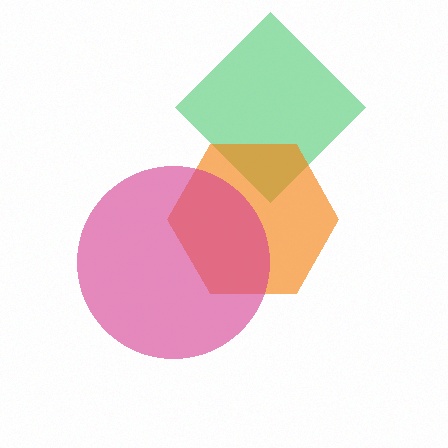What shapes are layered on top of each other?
The layered shapes are: a green diamond, an orange hexagon, a magenta circle.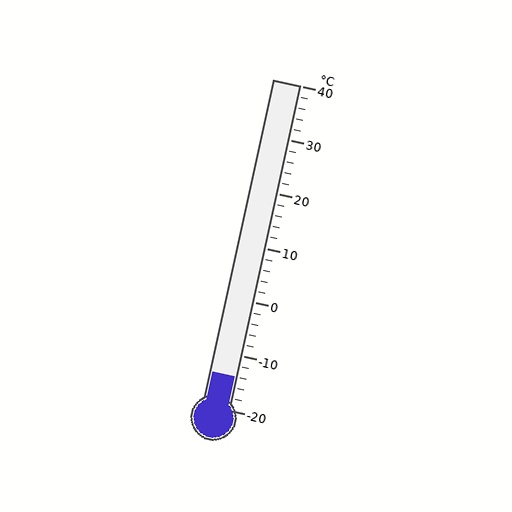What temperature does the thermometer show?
The thermometer shows approximately -14°C.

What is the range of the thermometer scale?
The thermometer scale ranges from -20°C to 40°C.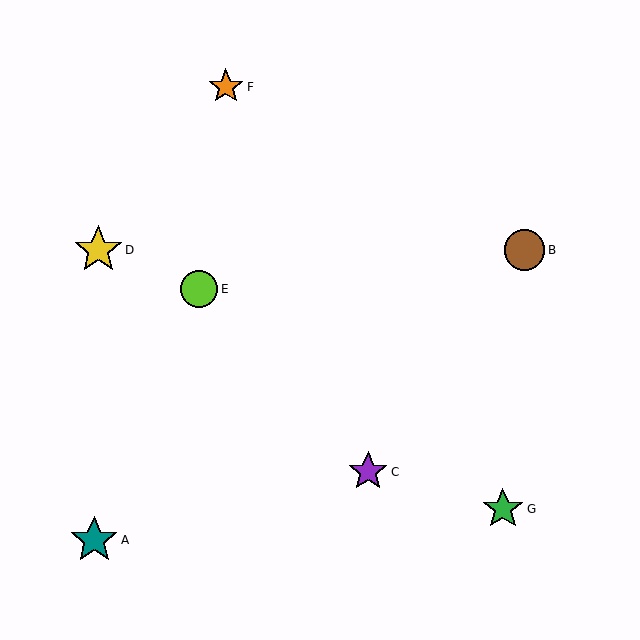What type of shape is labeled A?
Shape A is a teal star.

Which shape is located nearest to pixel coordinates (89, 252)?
The yellow star (labeled D) at (98, 250) is nearest to that location.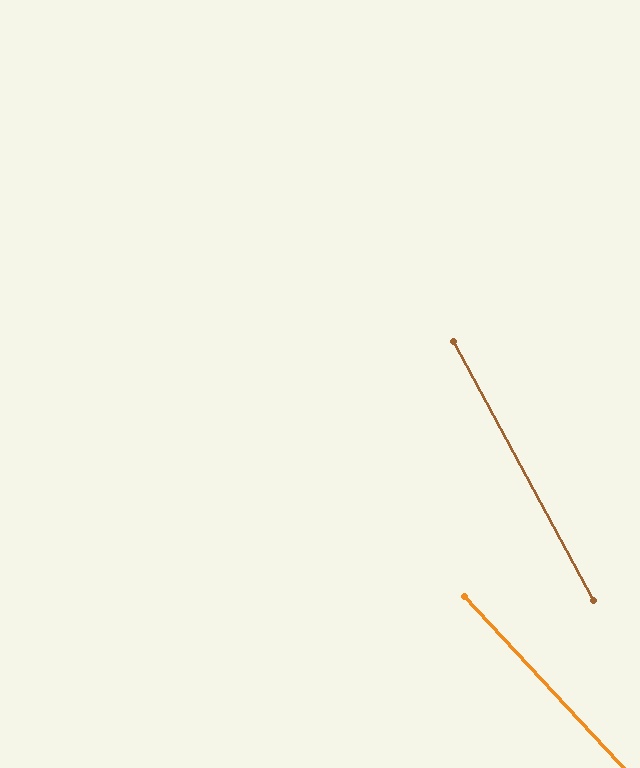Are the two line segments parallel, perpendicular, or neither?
Neither parallel nor perpendicular — they differ by about 14°.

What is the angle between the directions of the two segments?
Approximately 14 degrees.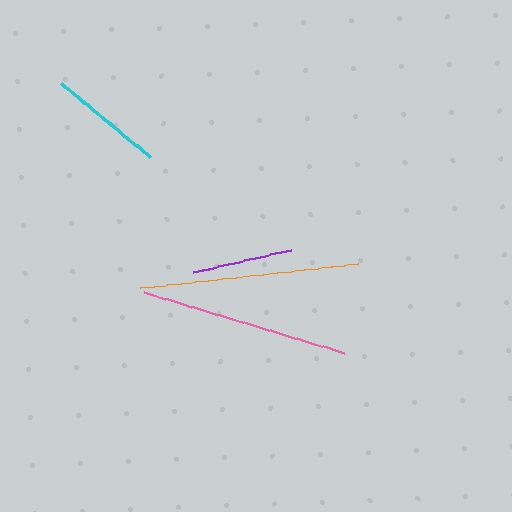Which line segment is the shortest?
The purple line is the shortest at approximately 101 pixels.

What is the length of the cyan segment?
The cyan segment is approximately 115 pixels long.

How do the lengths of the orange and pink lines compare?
The orange and pink lines are approximately the same length.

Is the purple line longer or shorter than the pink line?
The pink line is longer than the purple line.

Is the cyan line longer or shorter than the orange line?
The orange line is longer than the cyan line.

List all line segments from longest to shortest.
From longest to shortest: orange, pink, cyan, purple.